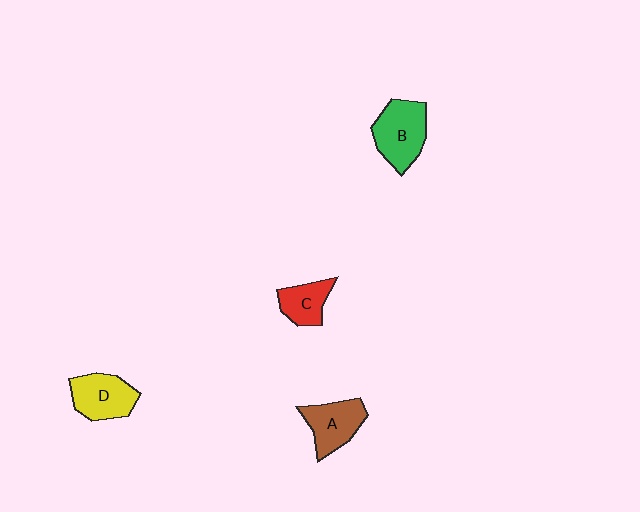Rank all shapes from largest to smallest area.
From largest to smallest: B (green), D (yellow), A (brown), C (red).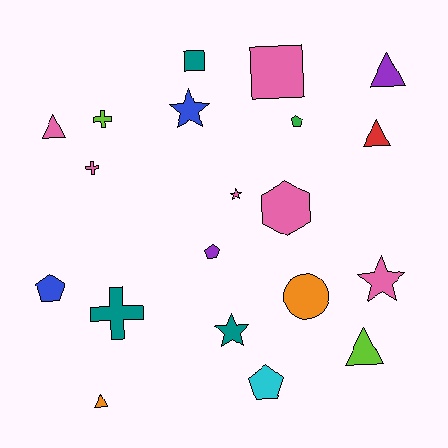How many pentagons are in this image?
There are 4 pentagons.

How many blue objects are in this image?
There are 2 blue objects.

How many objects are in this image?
There are 20 objects.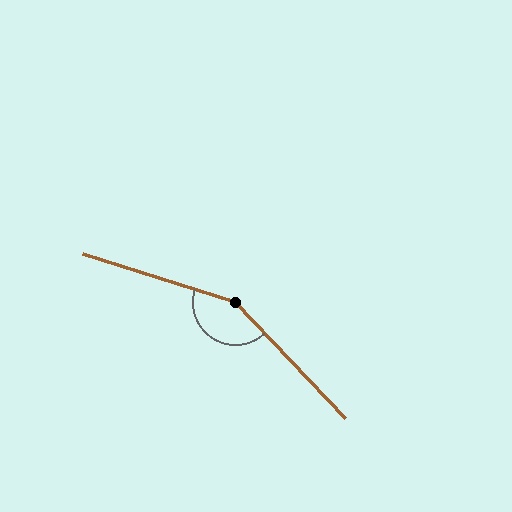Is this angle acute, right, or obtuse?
It is obtuse.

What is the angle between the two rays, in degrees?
Approximately 151 degrees.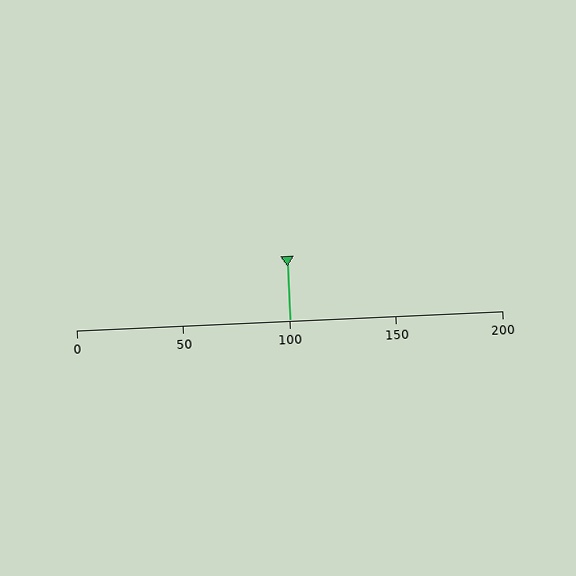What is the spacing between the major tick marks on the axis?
The major ticks are spaced 50 apart.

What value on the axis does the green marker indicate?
The marker indicates approximately 100.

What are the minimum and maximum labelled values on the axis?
The axis runs from 0 to 200.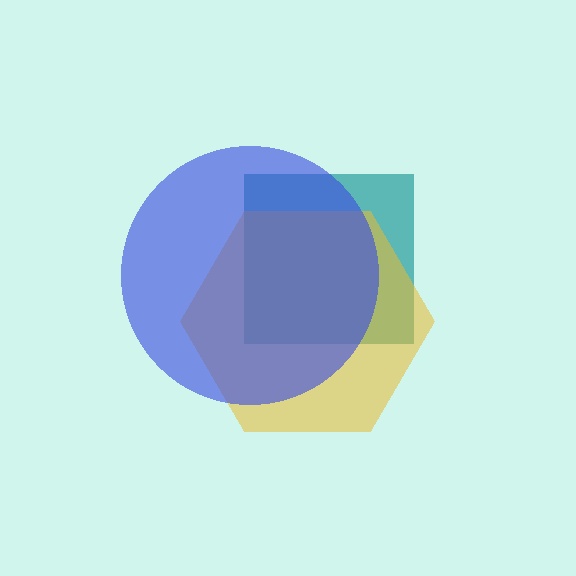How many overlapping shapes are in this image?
There are 3 overlapping shapes in the image.